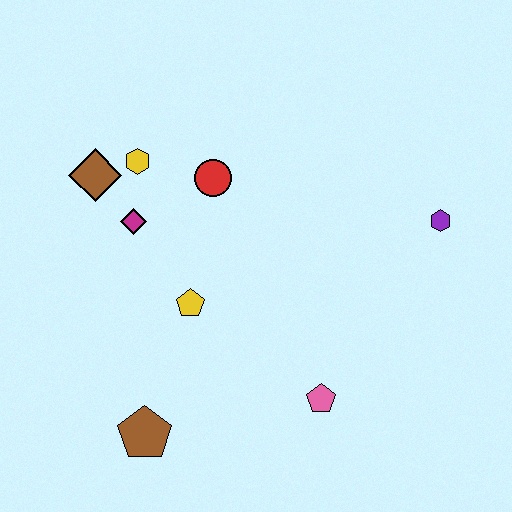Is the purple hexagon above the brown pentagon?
Yes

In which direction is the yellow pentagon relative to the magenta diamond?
The yellow pentagon is below the magenta diamond.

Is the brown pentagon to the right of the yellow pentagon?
No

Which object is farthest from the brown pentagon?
The purple hexagon is farthest from the brown pentagon.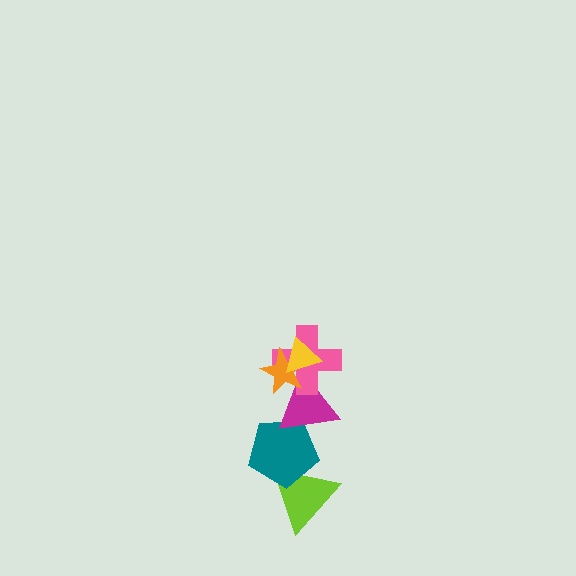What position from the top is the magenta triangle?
The magenta triangle is 4th from the top.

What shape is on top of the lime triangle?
The teal pentagon is on top of the lime triangle.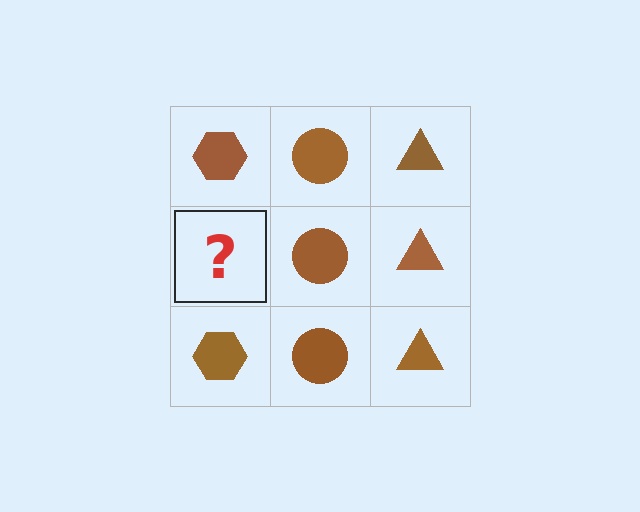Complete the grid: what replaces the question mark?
The question mark should be replaced with a brown hexagon.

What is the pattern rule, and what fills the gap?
The rule is that each column has a consistent shape. The gap should be filled with a brown hexagon.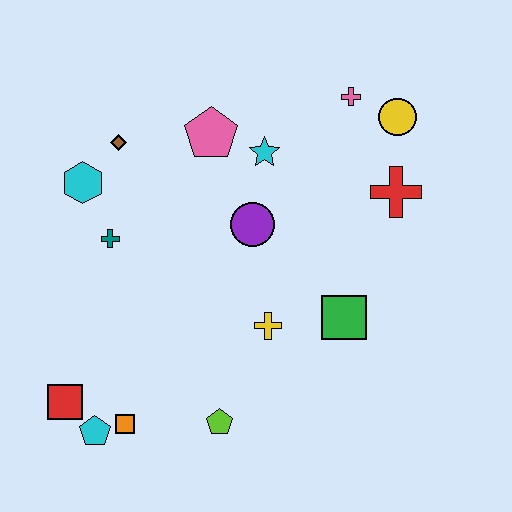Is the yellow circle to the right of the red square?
Yes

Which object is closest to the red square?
The cyan pentagon is closest to the red square.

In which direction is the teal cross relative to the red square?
The teal cross is above the red square.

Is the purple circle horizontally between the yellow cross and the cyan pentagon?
Yes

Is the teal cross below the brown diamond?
Yes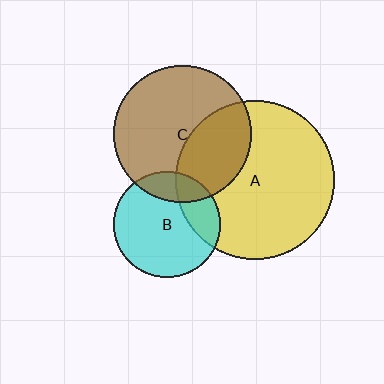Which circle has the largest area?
Circle A (yellow).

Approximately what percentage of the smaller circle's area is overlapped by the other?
Approximately 25%.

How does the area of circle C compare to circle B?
Approximately 1.7 times.